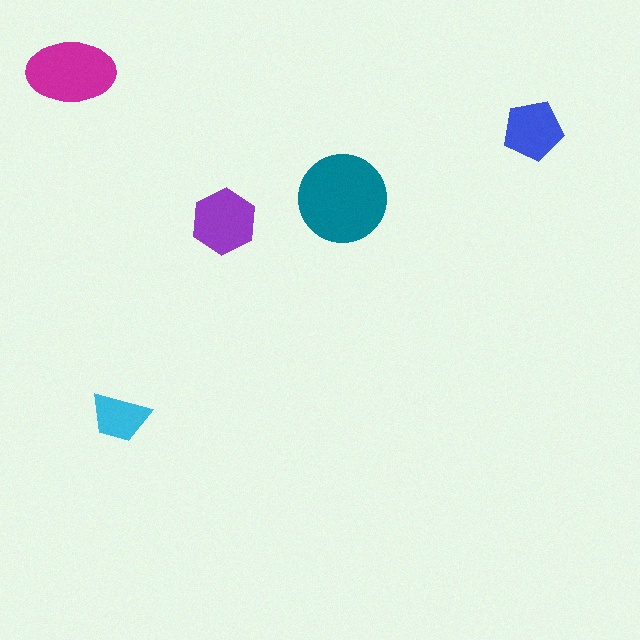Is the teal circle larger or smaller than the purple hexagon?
Larger.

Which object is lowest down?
The cyan trapezoid is bottommost.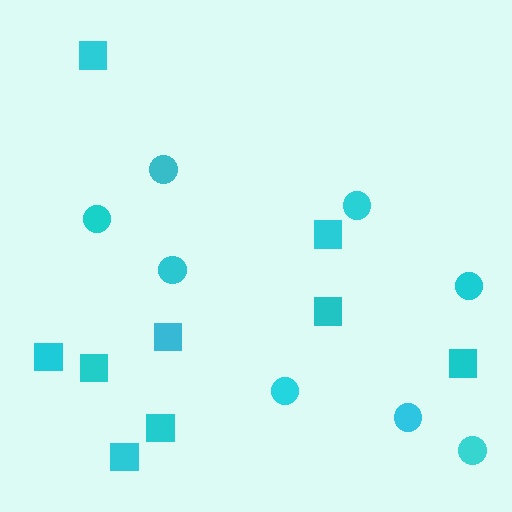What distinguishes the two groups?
There are 2 groups: one group of squares (9) and one group of circles (8).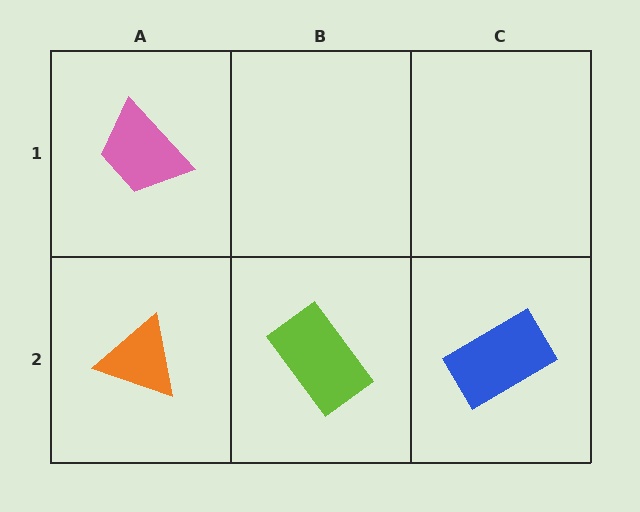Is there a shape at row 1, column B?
No, that cell is empty.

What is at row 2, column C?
A blue rectangle.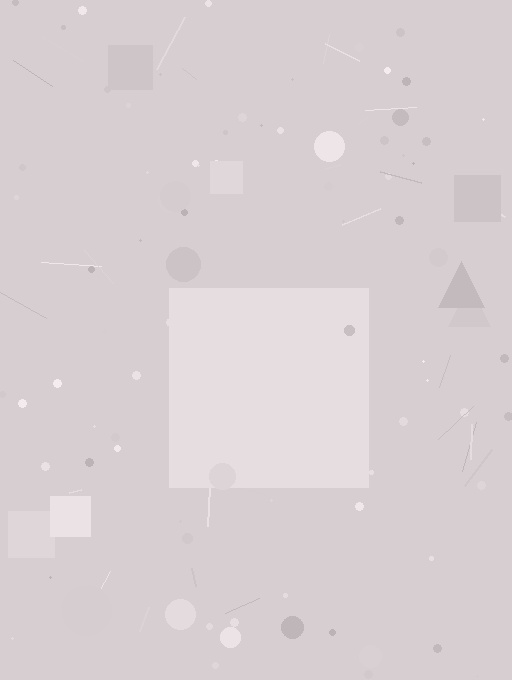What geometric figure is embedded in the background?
A square is embedded in the background.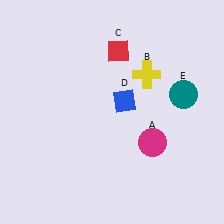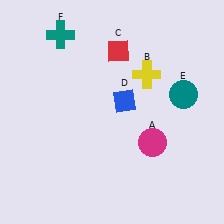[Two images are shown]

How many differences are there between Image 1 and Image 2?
There is 1 difference between the two images.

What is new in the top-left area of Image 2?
A teal cross (F) was added in the top-left area of Image 2.